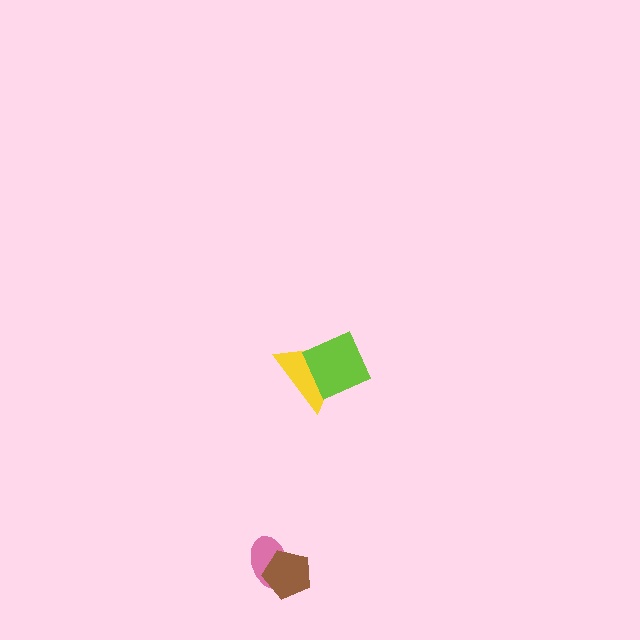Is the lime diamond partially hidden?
No, no other shape covers it.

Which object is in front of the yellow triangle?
The lime diamond is in front of the yellow triangle.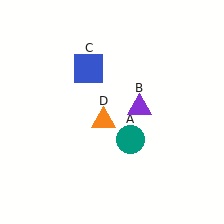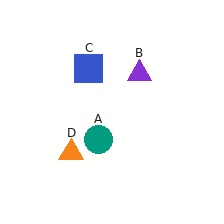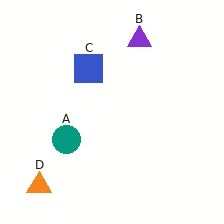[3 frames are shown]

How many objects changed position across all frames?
3 objects changed position: teal circle (object A), purple triangle (object B), orange triangle (object D).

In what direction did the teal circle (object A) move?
The teal circle (object A) moved left.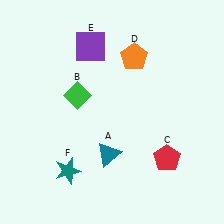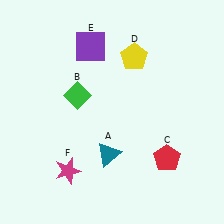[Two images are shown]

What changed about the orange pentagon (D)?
In Image 1, D is orange. In Image 2, it changed to yellow.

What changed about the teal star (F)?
In Image 1, F is teal. In Image 2, it changed to magenta.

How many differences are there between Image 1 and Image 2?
There are 2 differences between the two images.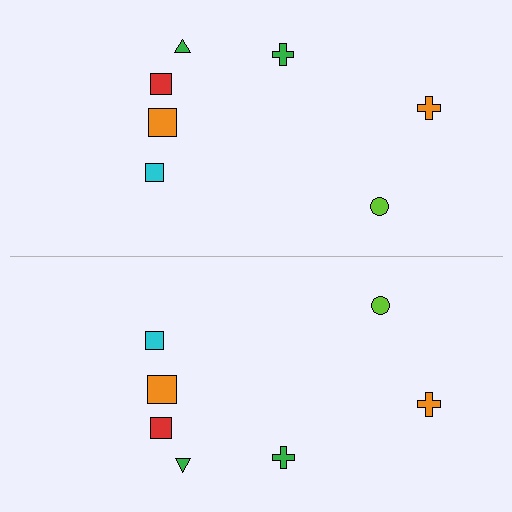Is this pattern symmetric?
Yes, this pattern has bilateral (reflection) symmetry.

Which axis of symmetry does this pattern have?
The pattern has a horizontal axis of symmetry running through the center of the image.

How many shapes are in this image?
There are 14 shapes in this image.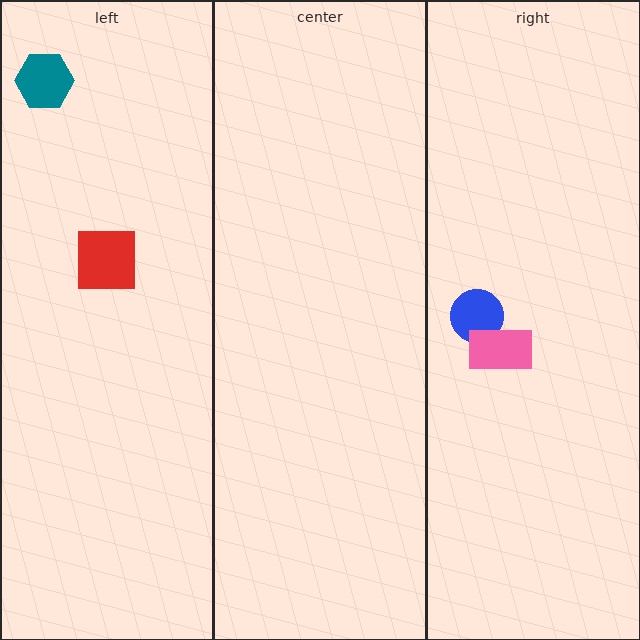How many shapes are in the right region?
2.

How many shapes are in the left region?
2.